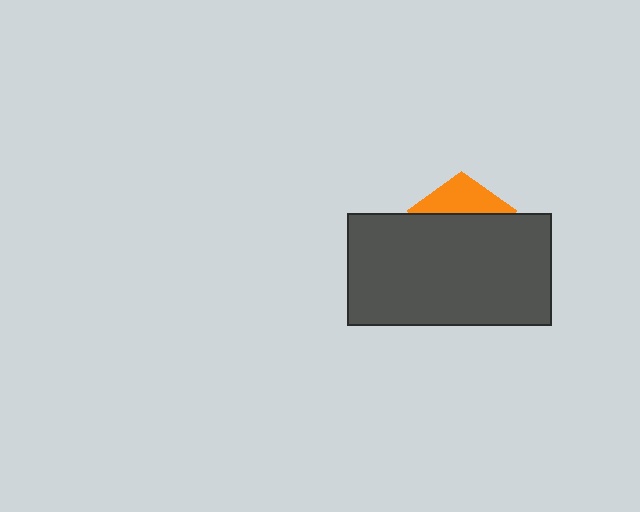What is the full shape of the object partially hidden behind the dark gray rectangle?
The partially hidden object is an orange pentagon.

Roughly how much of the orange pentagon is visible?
A small part of it is visible (roughly 31%).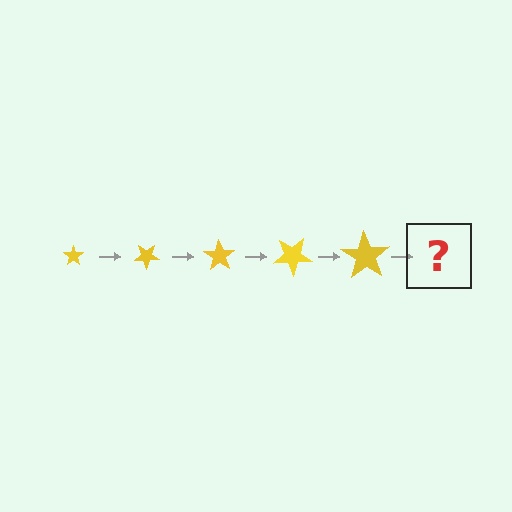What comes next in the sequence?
The next element should be a star, larger than the previous one and rotated 175 degrees from the start.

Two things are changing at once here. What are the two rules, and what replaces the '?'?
The two rules are that the star grows larger each step and it rotates 35 degrees each step. The '?' should be a star, larger than the previous one and rotated 175 degrees from the start.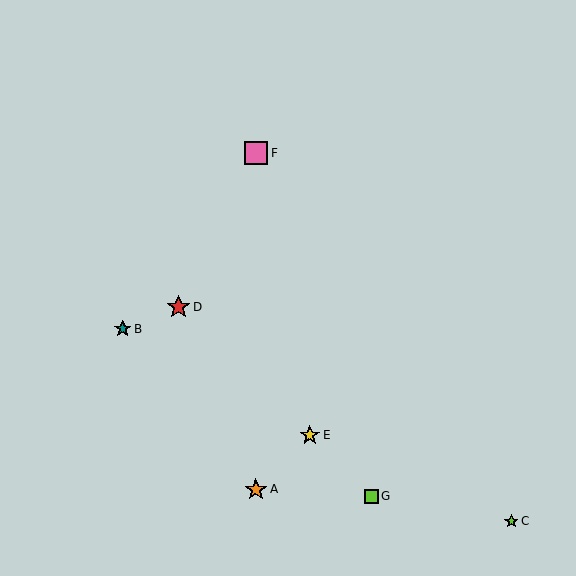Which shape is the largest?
The red star (labeled D) is the largest.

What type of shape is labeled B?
Shape B is a teal star.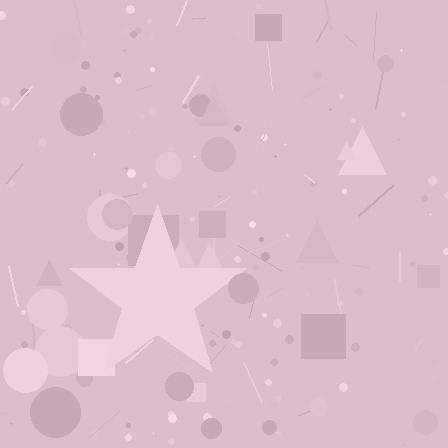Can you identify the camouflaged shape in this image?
The camouflaged shape is a star.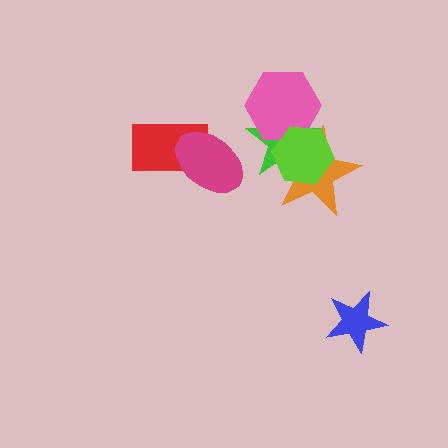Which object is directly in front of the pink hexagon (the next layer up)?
The orange star is directly in front of the pink hexagon.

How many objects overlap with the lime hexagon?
3 objects overlap with the lime hexagon.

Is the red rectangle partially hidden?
Yes, it is partially covered by another shape.